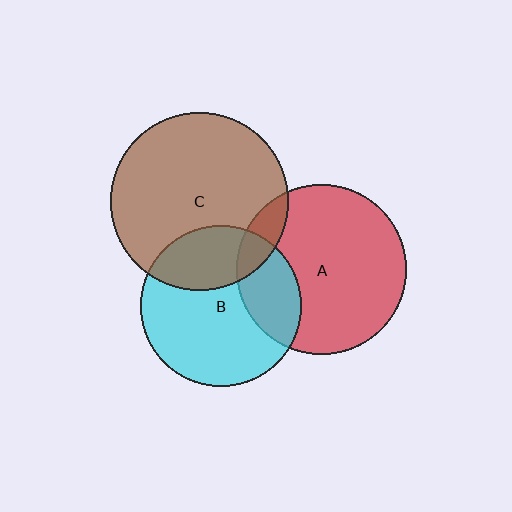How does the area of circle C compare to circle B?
Approximately 1.2 times.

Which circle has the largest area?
Circle C (brown).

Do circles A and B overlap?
Yes.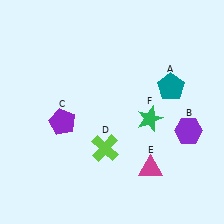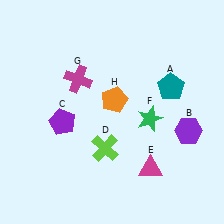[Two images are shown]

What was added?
A magenta cross (G), an orange pentagon (H) were added in Image 2.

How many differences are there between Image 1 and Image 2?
There are 2 differences between the two images.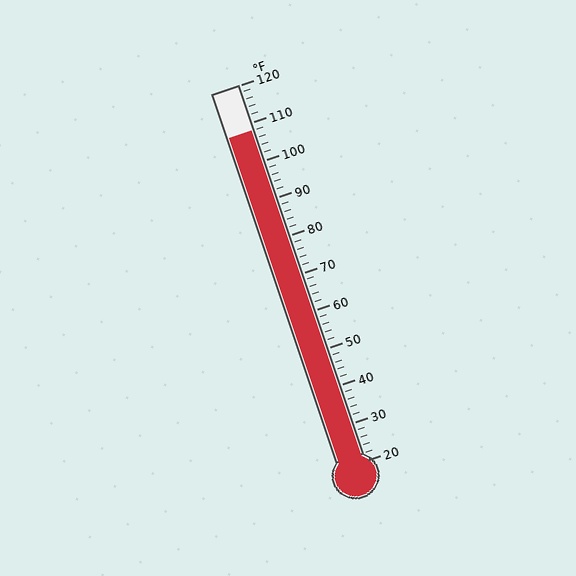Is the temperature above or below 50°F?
The temperature is above 50°F.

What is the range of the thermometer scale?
The thermometer scale ranges from 20°F to 120°F.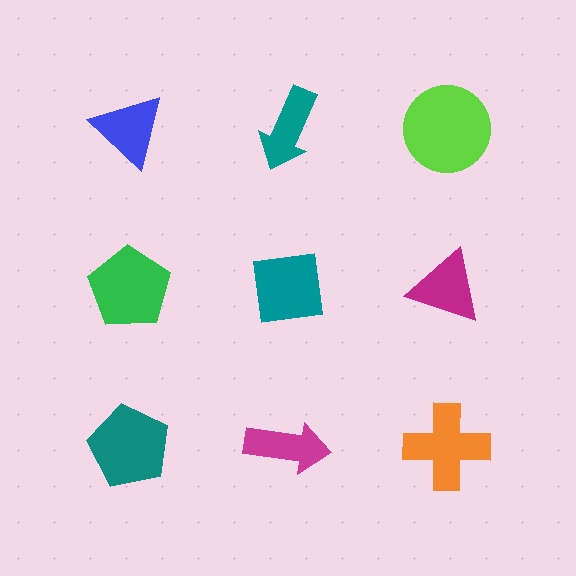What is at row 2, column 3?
A magenta triangle.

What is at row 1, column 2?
A teal arrow.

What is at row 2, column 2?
A teal square.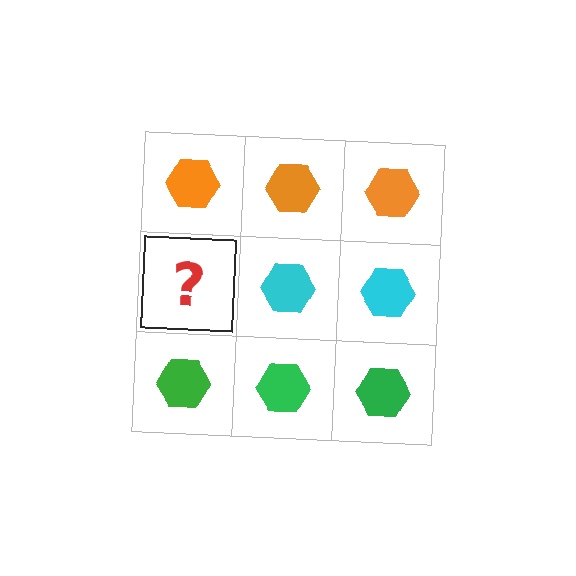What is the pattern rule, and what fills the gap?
The rule is that each row has a consistent color. The gap should be filled with a cyan hexagon.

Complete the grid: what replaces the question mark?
The question mark should be replaced with a cyan hexagon.